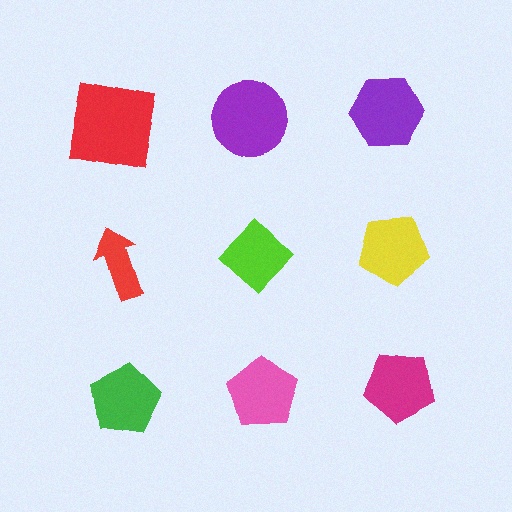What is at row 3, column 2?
A pink pentagon.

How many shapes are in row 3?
3 shapes.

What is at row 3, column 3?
A magenta pentagon.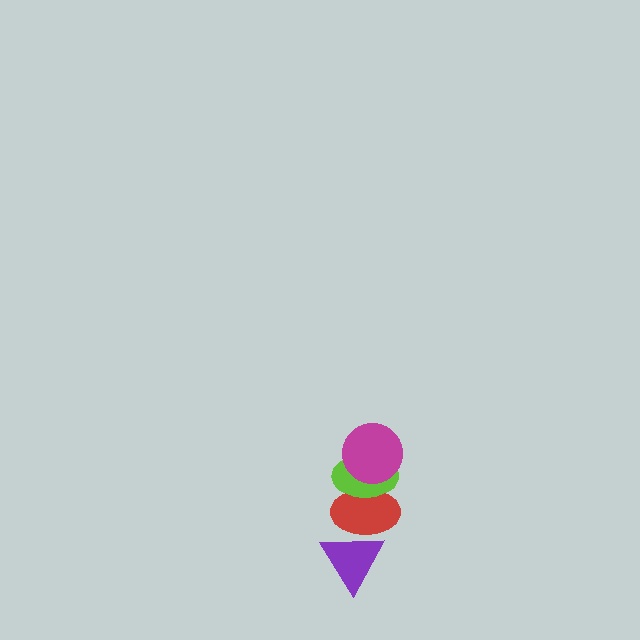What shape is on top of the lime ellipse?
The magenta circle is on top of the lime ellipse.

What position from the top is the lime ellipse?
The lime ellipse is 2nd from the top.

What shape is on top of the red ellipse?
The lime ellipse is on top of the red ellipse.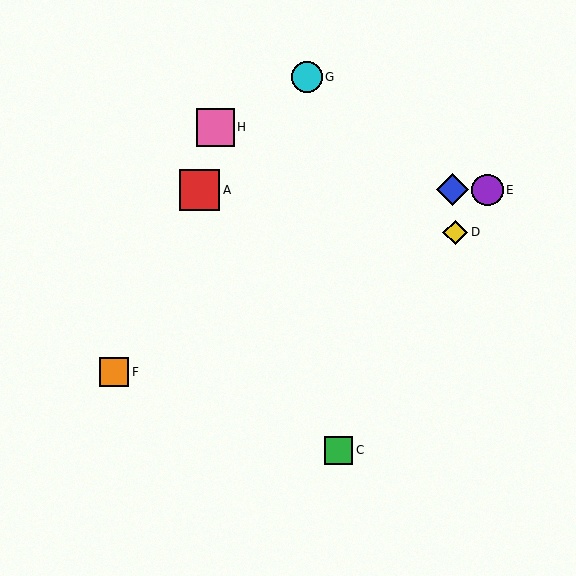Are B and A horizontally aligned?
Yes, both are at y≈190.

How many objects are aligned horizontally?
3 objects (A, B, E) are aligned horizontally.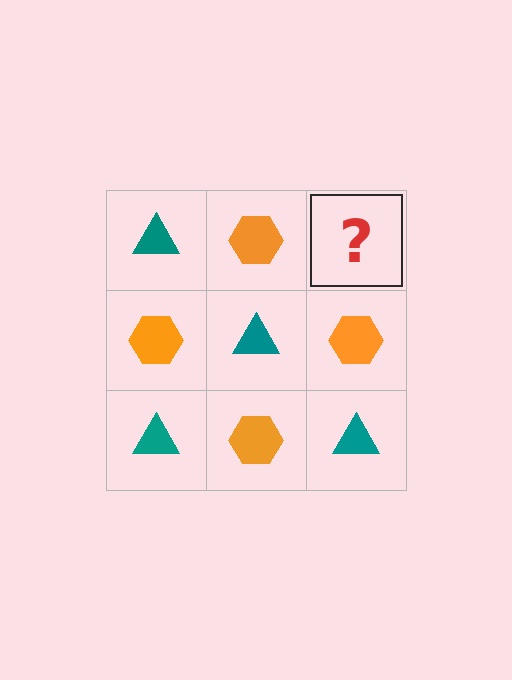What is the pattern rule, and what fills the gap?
The rule is that it alternates teal triangle and orange hexagon in a checkerboard pattern. The gap should be filled with a teal triangle.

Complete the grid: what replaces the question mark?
The question mark should be replaced with a teal triangle.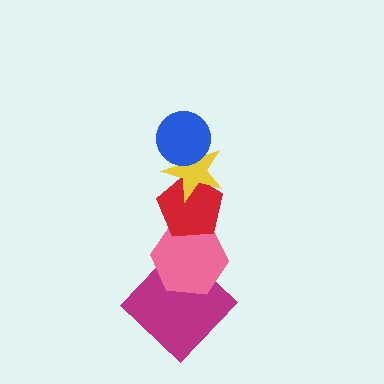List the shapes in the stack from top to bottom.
From top to bottom: the blue circle, the yellow star, the red pentagon, the pink hexagon, the magenta diamond.